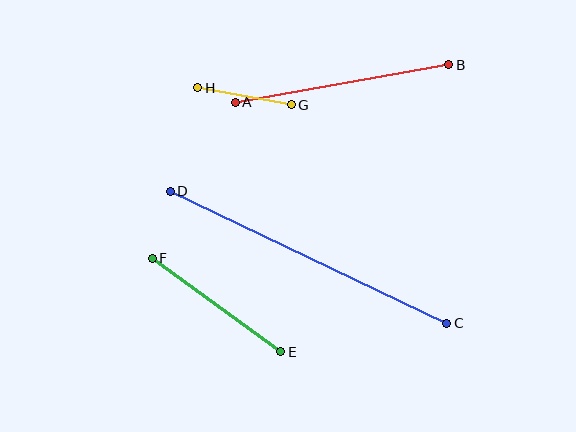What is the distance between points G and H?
The distance is approximately 95 pixels.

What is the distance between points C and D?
The distance is approximately 306 pixels.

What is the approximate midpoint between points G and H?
The midpoint is at approximately (244, 96) pixels.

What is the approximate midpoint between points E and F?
The midpoint is at approximately (216, 305) pixels.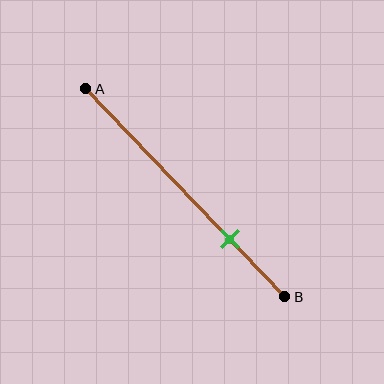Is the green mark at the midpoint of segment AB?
No, the mark is at about 70% from A, not at the 50% midpoint.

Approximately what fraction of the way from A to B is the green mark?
The green mark is approximately 70% of the way from A to B.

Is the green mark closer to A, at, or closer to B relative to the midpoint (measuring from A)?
The green mark is closer to point B than the midpoint of segment AB.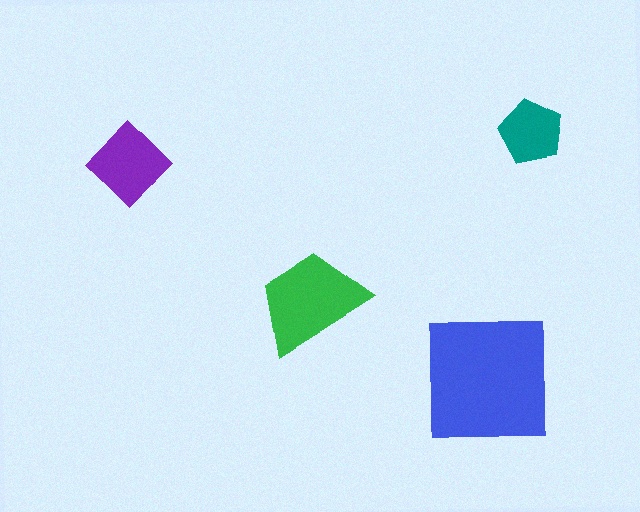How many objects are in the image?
There are 4 objects in the image.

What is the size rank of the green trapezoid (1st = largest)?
2nd.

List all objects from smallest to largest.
The teal pentagon, the purple diamond, the green trapezoid, the blue square.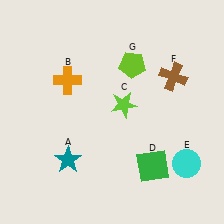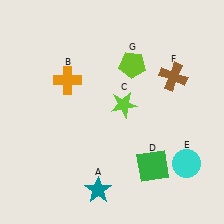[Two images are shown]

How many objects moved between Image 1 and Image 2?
1 object moved between the two images.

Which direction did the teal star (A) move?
The teal star (A) moved right.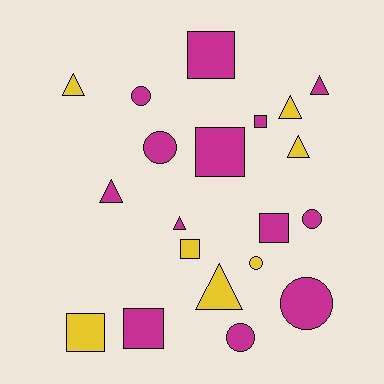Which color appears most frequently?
Magenta, with 13 objects.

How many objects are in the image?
There are 20 objects.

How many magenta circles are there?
There are 5 magenta circles.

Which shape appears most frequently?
Triangle, with 7 objects.